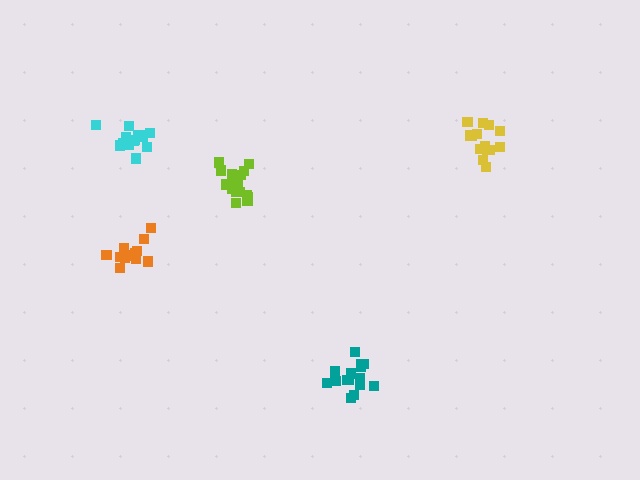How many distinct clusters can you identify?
There are 5 distinct clusters.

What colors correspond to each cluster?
The clusters are colored: teal, yellow, cyan, lime, orange.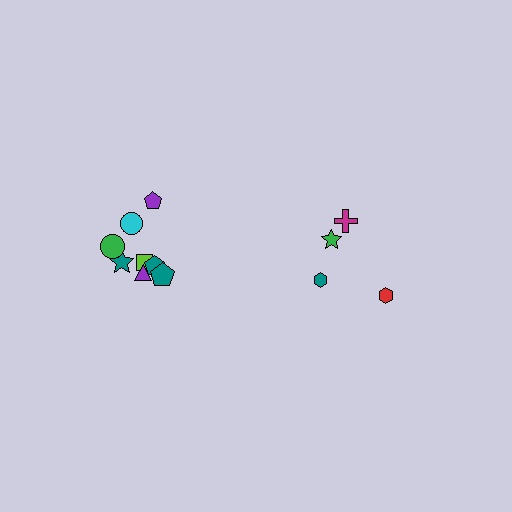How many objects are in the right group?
There are 4 objects.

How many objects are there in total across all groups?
There are 12 objects.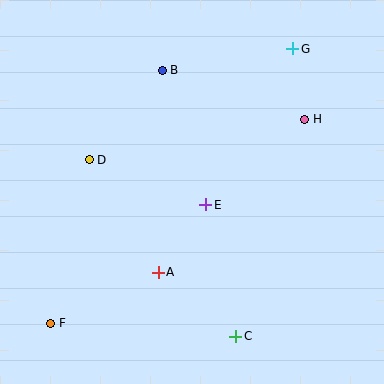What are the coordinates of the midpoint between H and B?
The midpoint between H and B is at (233, 95).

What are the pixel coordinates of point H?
Point H is at (304, 119).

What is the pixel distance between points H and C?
The distance between H and C is 228 pixels.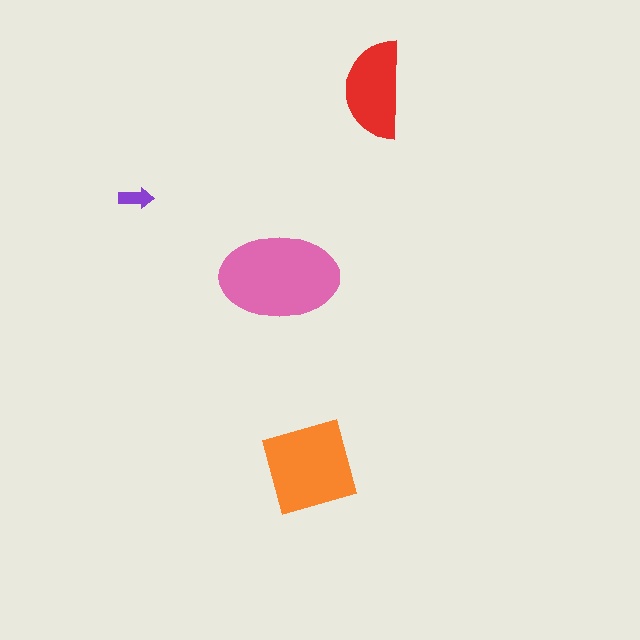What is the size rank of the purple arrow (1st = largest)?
4th.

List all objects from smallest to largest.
The purple arrow, the red semicircle, the orange diamond, the pink ellipse.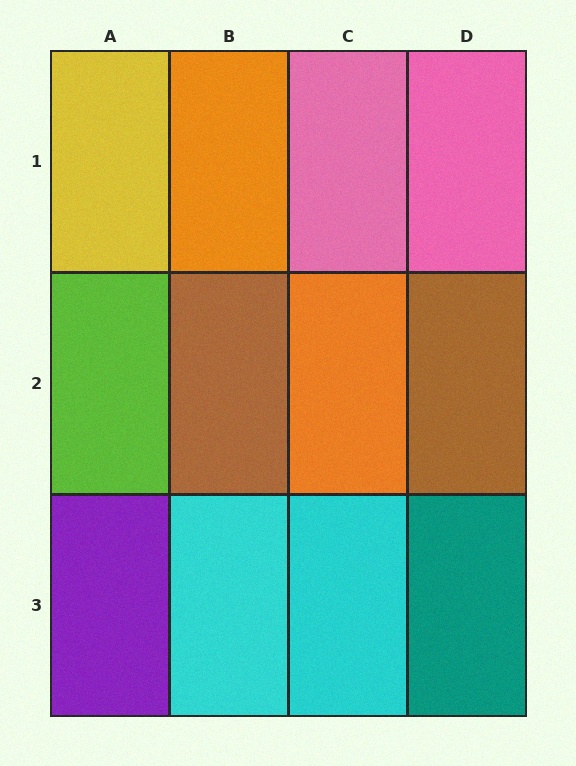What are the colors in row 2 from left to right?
Lime, brown, orange, brown.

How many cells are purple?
1 cell is purple.